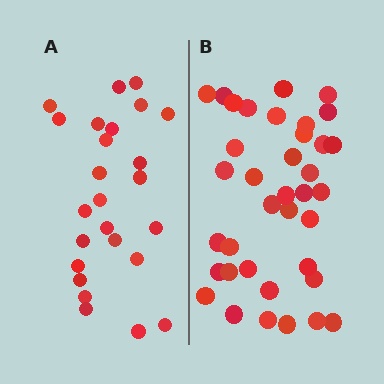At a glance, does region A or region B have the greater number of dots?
Region B (the right region) has more dots.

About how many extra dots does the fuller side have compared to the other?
Region B has roughly 12 or so more dots than region A.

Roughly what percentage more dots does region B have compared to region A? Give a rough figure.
About 50% more.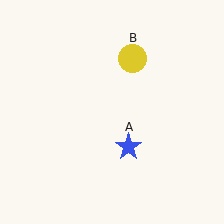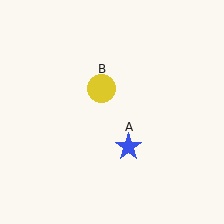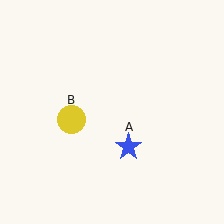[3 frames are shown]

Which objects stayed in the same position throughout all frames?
Blue star (object A) remained stationary.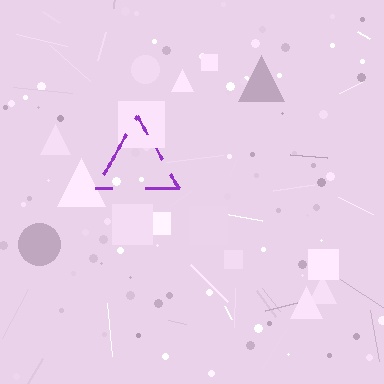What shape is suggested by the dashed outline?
The dashed outline suggests a triangle.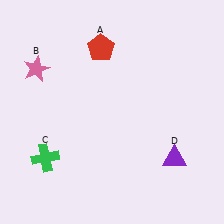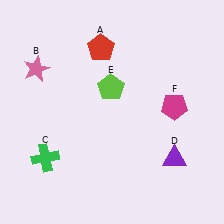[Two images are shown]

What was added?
A lime pentagon (E), a magenta pentagon (F) were added in Image 2.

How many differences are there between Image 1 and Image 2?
There are 2 differences between the two images.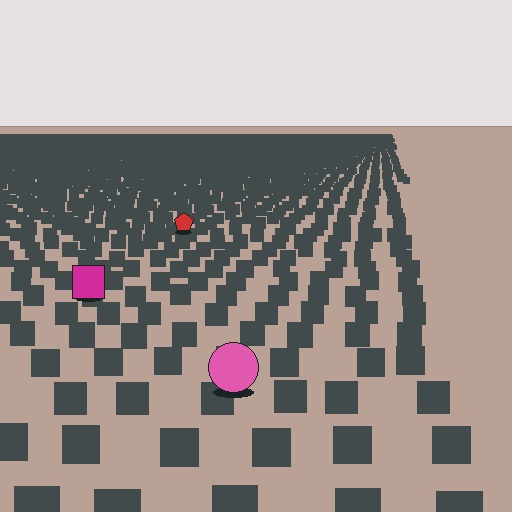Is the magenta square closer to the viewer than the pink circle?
No. The pink circle is closer — you can tell from the texture gradient: the ground texture is coarser near it.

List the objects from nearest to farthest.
From nearest to farthest: the pink circle, the magenta square, the red pentagon.